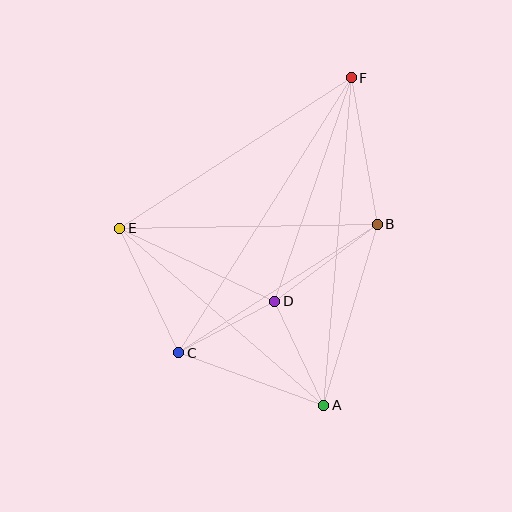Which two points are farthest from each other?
Points A and F are farthest from each other.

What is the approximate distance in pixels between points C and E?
The distance between C and E is approximately 138 pixels.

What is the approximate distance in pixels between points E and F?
The distance between E and F is approximately 276 pixels.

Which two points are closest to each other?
Points C and D are closest to each other.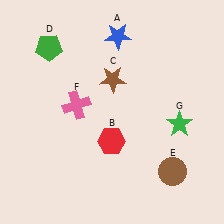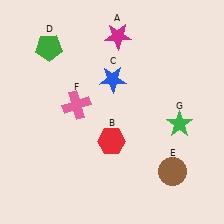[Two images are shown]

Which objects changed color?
A changed from blue to magenta. C changed from brown to blue.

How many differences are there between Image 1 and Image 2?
There are 2 differences between the two images.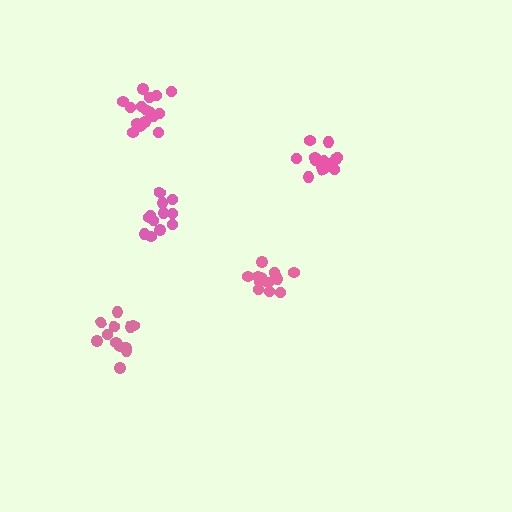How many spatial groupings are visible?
There are 5 spatial groupings.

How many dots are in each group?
Group 1: 14 dots, Group 2: 12 dots, Group 3: 16 dots, Group 4: 16 dots, Group 5: 12 dots (70 total).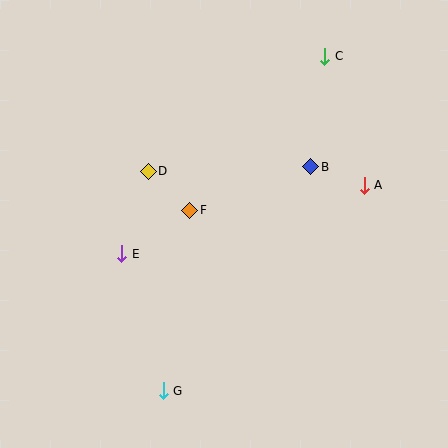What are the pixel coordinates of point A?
Point A is at (364, 185).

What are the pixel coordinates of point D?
Point D is at (148, 171).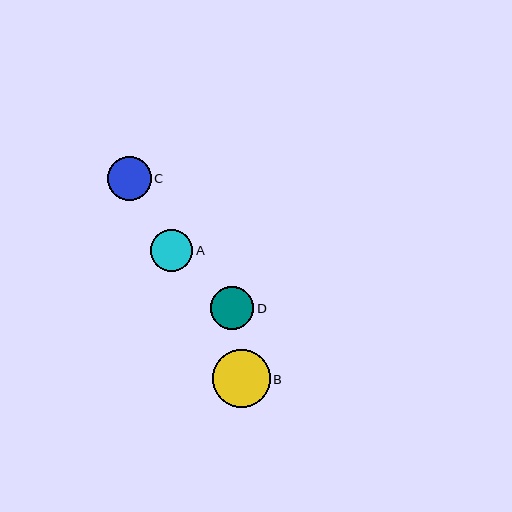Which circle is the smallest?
Circle A is the smallest with a size of approximately 42 pixels.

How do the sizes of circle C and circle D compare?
Circle C and circle D are approximately the same size.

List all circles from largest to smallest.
From largest to smallest: B, C, D, A.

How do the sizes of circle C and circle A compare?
Circle C and circle A are approximately the same size.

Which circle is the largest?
Circle B is the largest with a size of approximately 58 pixels.